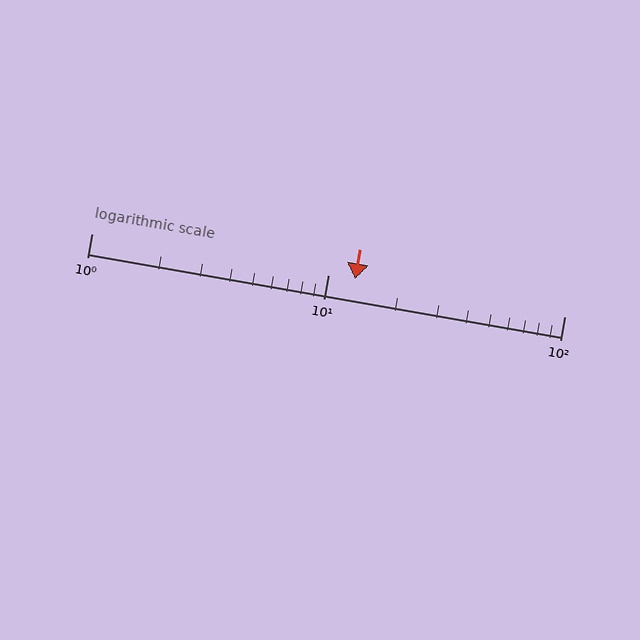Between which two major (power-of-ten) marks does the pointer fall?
The pointer is between 10 and 100.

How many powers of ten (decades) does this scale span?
The scale spans 2 decades, from 1 to 100.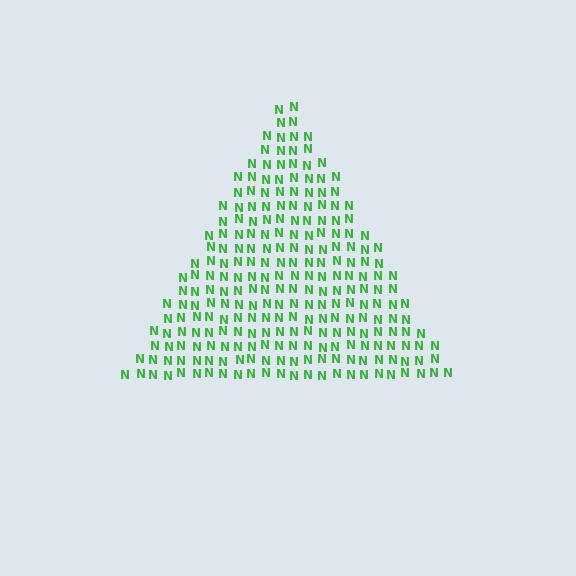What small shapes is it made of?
It is made of small letter N's.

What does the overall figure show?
The overall figure shows a triangle.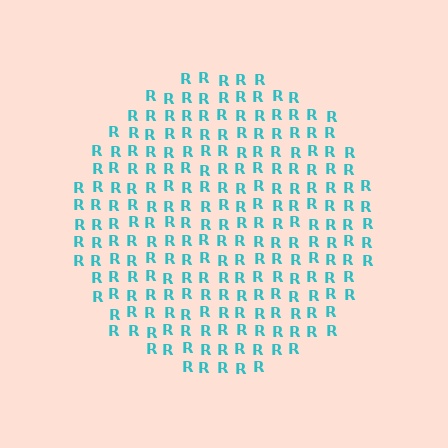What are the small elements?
The small elements are letter R's.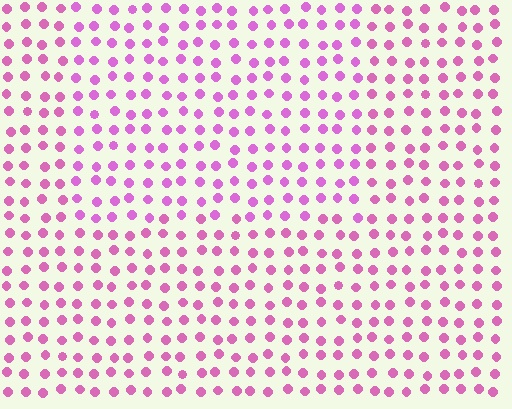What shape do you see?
I see a rectangle.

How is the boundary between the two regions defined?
The boundary is defined purely by a slight shift in hue (about 18 degrees). Spacing, size, and orientation are identical on both sides.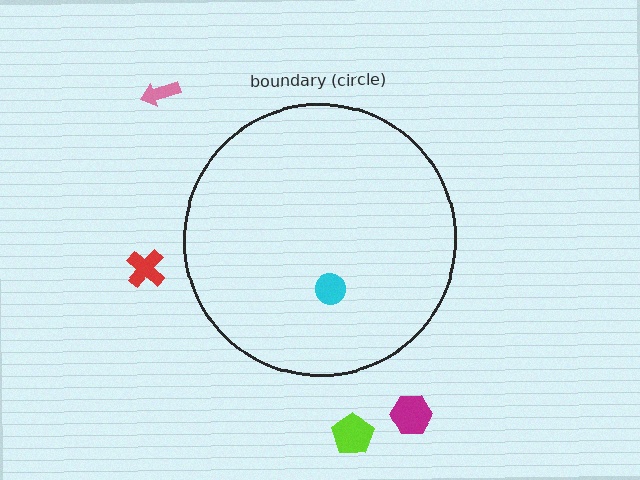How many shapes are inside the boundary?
1 inside, 4 outside.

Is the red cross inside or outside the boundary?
Outside.